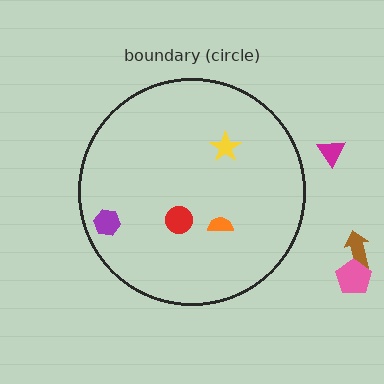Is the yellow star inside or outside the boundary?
Inside.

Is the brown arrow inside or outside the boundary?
Outside.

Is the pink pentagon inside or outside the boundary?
Outside.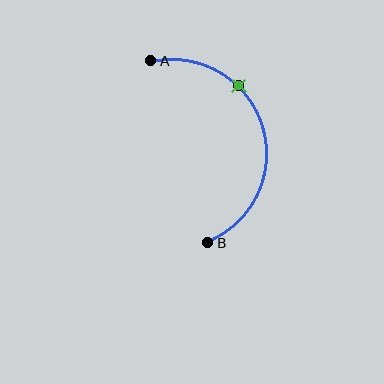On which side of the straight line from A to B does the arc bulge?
The arc bulges to the right of the straight line connecting A and B.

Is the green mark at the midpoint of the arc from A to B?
No. The green mark lies on the arc but is closer to endpoint A. The arc midpoint would be at the point on the curve equidistant along the arc from both A and B.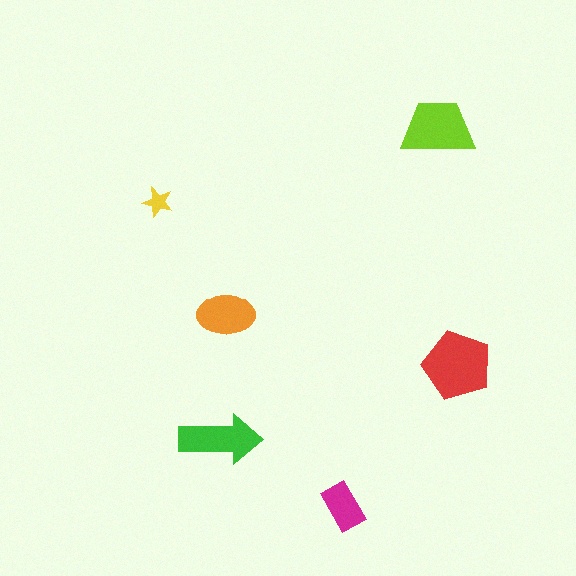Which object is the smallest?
The yellow star.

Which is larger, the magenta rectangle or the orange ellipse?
The orange ellipse.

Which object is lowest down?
The magenta rectangle is bottommost.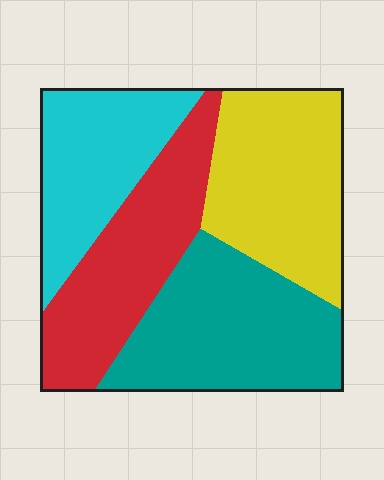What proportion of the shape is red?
Red takes up about one quarter (1/4) of the shape.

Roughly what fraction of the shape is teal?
Teal covers around 30% of the shape.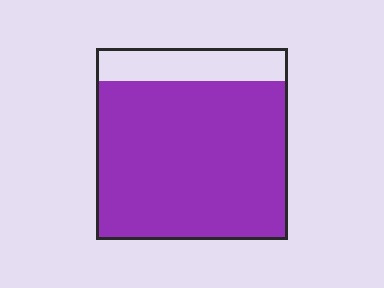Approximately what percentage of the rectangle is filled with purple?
Approximately 85%.